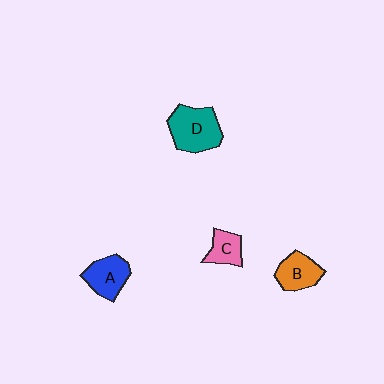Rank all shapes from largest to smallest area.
From largest to smallest: D (teal), A (blue), B (orange), C (pink).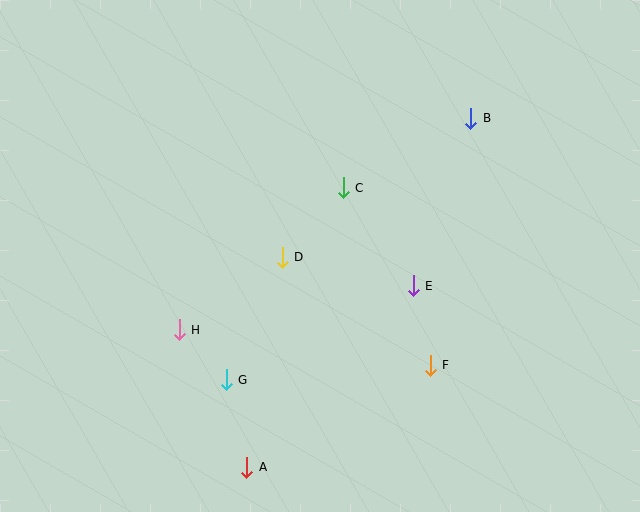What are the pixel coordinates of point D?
Point D is at (282, 257).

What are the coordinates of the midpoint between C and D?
The midpoint between C and D is at (313, 222).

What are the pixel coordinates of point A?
Point A is at (247, 467).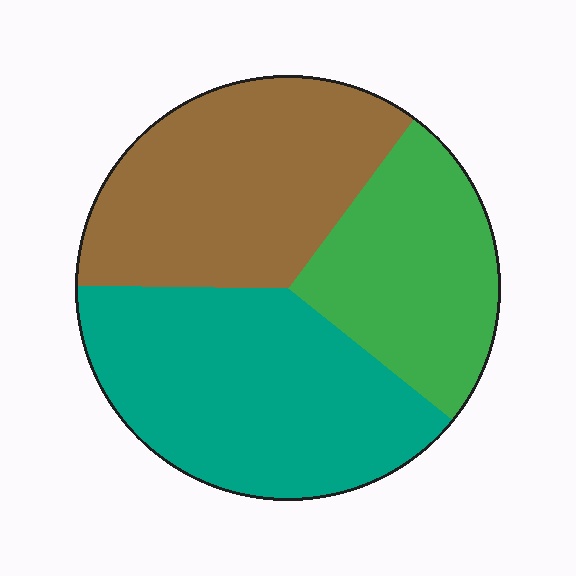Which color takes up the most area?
Teal, at roughly 40%.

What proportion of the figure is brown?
Brown takes up about one third (1/3) of the figure.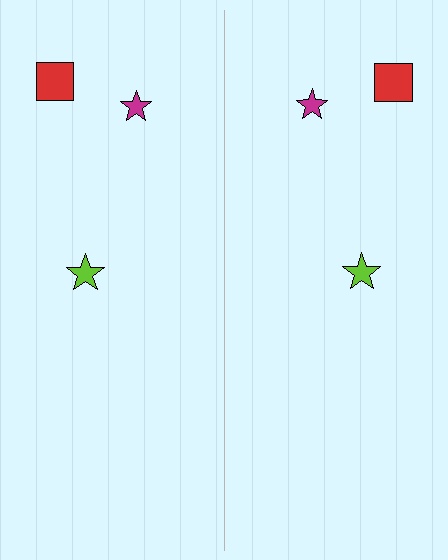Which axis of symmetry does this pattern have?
The pattern has a vertical axis of symmetry running through the center of the image.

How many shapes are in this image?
There are 6 shapes in this image.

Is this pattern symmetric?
Yes, this pattern has bilateral (reflection) symmetry.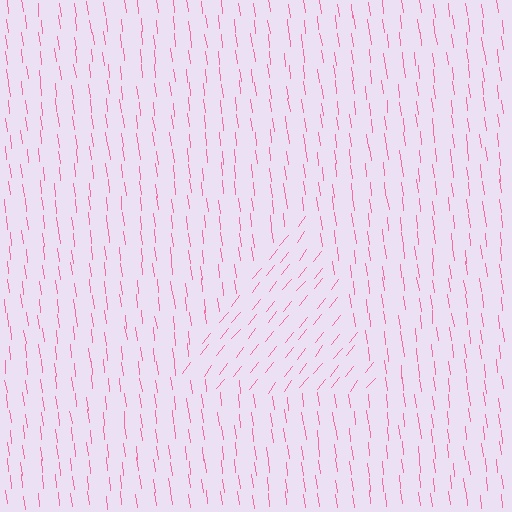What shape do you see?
I see a triangle.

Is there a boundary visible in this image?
Yes, there is a texture boundary formed by a change in line orientation.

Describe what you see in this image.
The image is filled with small pink line segments. A triangle region in the image has lines oriented differently from the surrounding lines, creating a visible texture boundary.